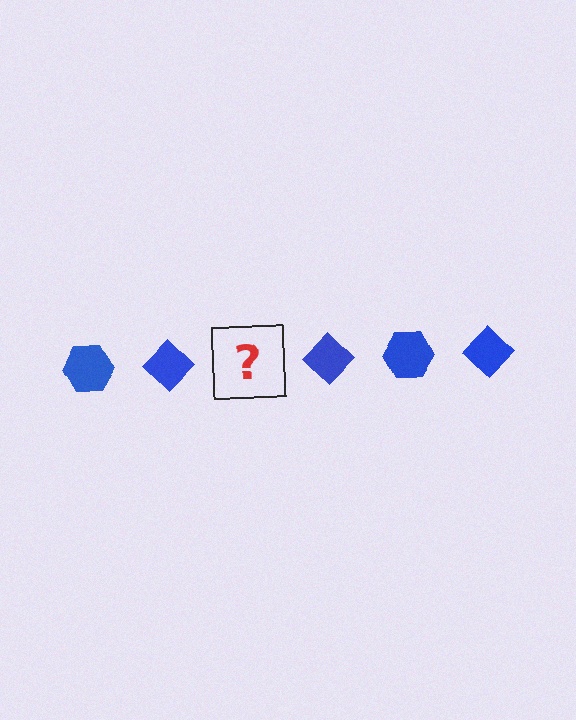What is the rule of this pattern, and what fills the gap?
The rule is that the pattern cycles through hexagon, diamond shapes in blue. The gap should be filled with a blue hexagon.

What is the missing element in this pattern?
The missing element is a blue hexagon.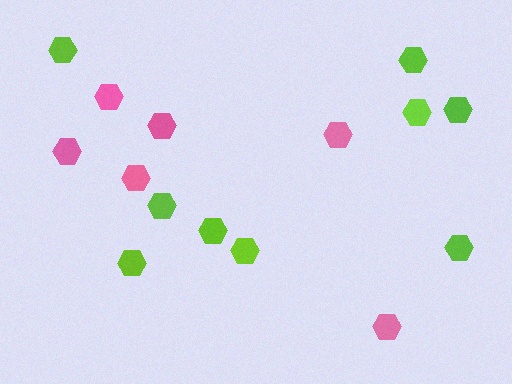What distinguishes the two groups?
There are 2 groups: one group of lime hexagons (9) and one group of pink hexagons (6).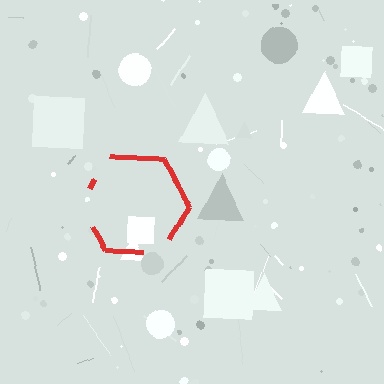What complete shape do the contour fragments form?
The contour fragments form a hexagon.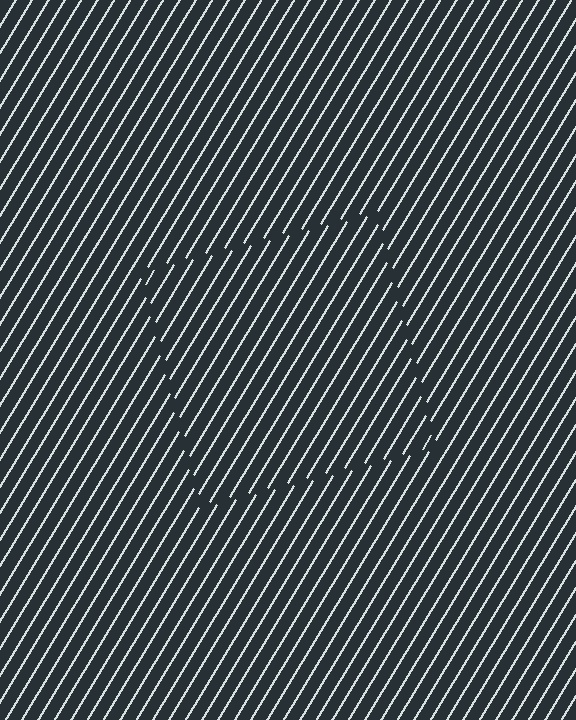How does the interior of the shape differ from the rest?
The interior of the shape contains the same grating, shifted by half a period — the contour is defined by the phase discontinuity where line-ends from the inner and outer gratings abut.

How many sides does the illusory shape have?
4 sides — the line-ends trace a square.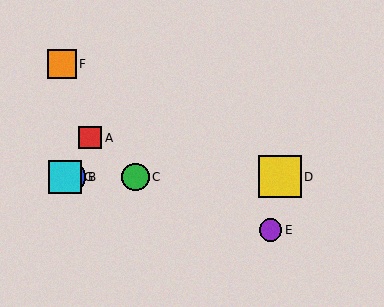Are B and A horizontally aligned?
No, B is at y≈177 and A is at y≈138.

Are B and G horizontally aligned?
Yes, both are at y≈177.